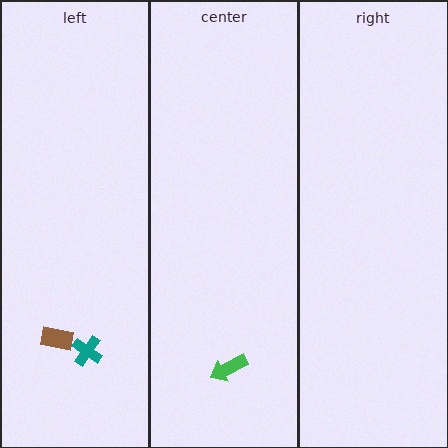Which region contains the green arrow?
The center region.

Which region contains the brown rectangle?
The left region.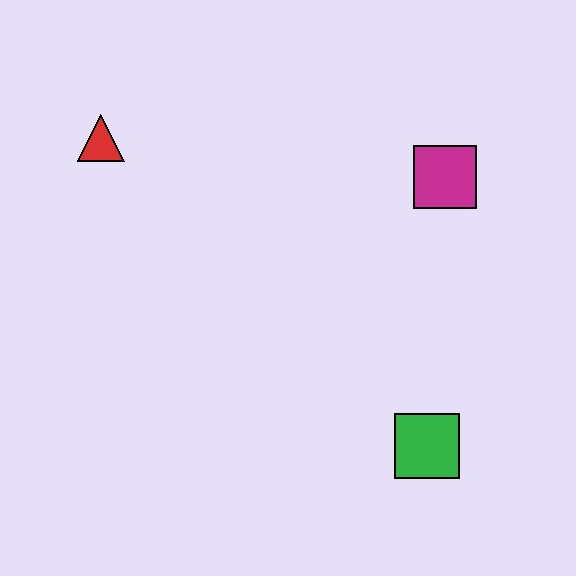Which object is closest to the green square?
The magenta square is closest to the green square.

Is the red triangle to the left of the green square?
Yes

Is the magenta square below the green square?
No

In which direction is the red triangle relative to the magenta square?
The red triangle is to the left of the magenta square.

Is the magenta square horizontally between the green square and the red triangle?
No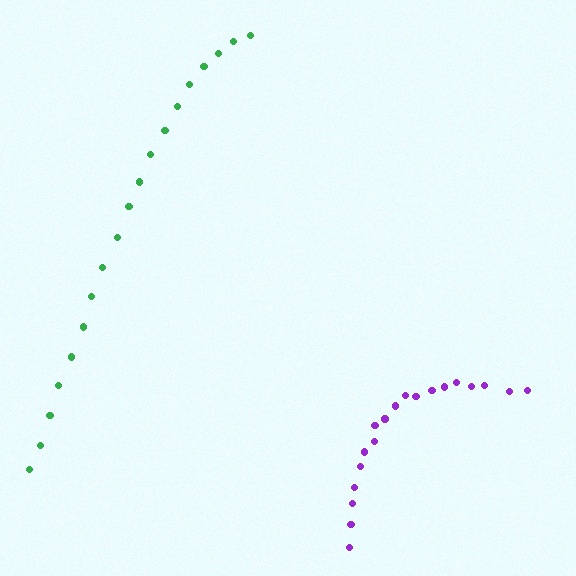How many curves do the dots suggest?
There are 2 distinct paths.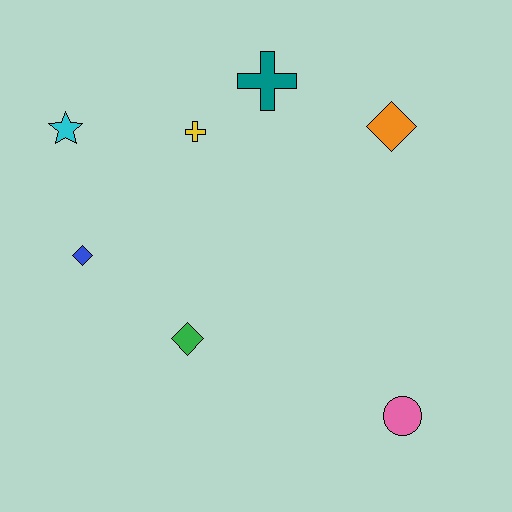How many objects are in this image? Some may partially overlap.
There are 7 objects.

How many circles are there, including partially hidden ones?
There is 1 circle.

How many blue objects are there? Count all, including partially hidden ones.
There is 1 blue object.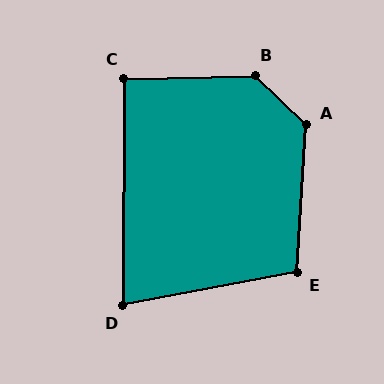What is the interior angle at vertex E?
Approximately 104 degrees (obtuse).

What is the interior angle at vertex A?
Approximately 131 degrees (obtuse).